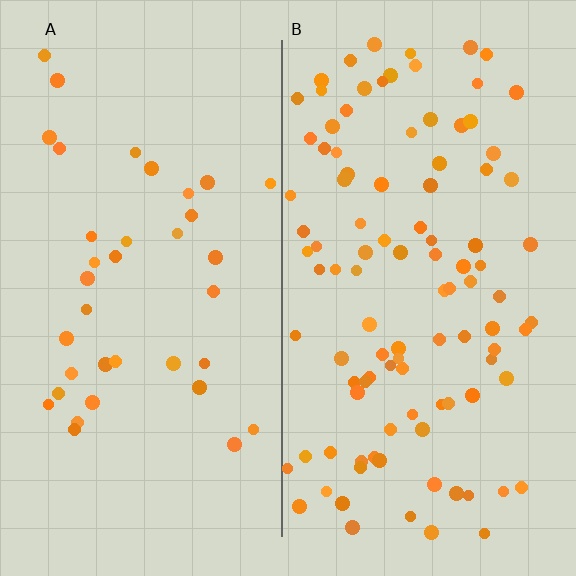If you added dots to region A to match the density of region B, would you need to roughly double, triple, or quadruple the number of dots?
Approximately triple.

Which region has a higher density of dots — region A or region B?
B (the right).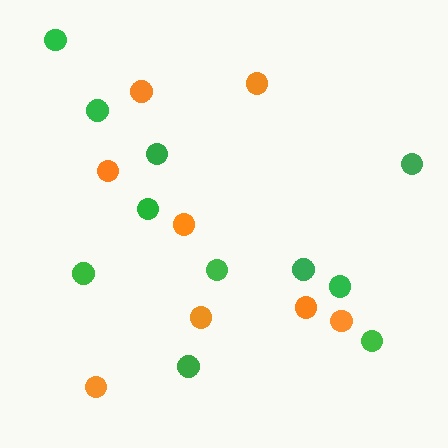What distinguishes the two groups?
There are 2 groups: one group of orange circles (8) and one group of green circles (11).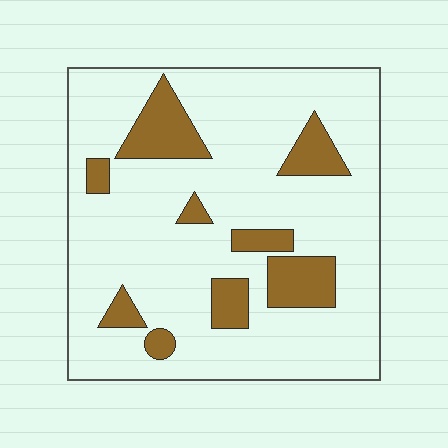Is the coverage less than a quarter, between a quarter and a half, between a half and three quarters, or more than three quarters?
Less than a quarter.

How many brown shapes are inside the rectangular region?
9.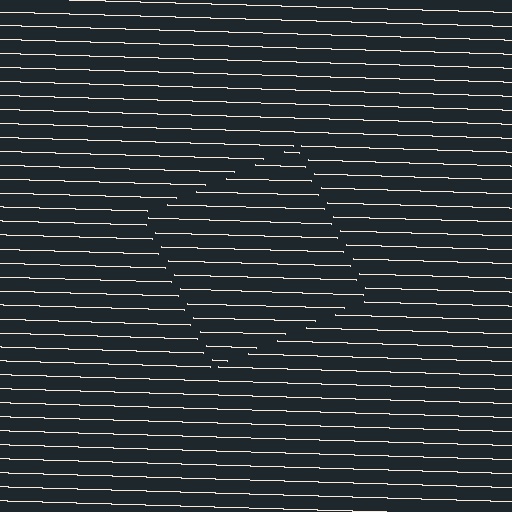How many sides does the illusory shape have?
4 sides — the line-ends trace a square.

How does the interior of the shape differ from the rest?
The interior of the shape contains the same grating, shifted by half a period — the contour is defined by the phase discontinuity where line-ends from the inner and outer gratings abut.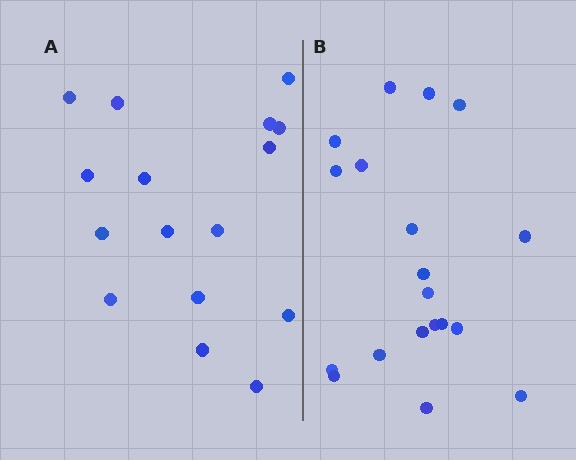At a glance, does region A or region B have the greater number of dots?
Region B (the right region) has more dots.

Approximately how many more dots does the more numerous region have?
Region B has just a few more — roughly 2 or 3 more dots than region A.